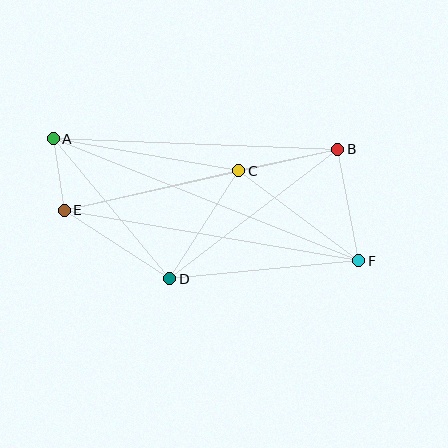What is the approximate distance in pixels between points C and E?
The distance between C and E is approximately 179 pixels.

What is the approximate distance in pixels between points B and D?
The distance between B and D is approximately 212 pixels.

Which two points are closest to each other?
Points A and E are closest to each other.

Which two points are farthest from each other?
Points A and F are farthest from each other.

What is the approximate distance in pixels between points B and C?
The distance between B and C is approximately 101 pixels.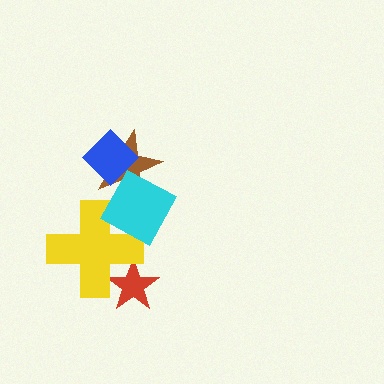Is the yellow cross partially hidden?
Yes, it is partially covered by another shape.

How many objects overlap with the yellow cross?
2 objects overlap with the yellow cross.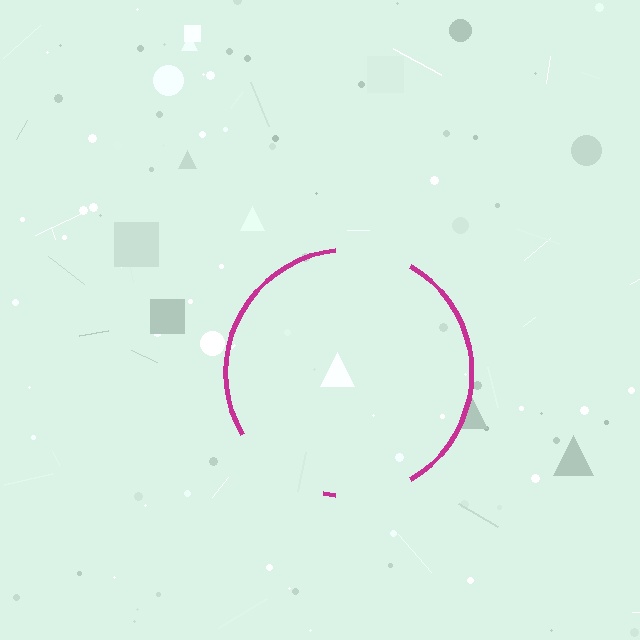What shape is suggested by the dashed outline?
The dashed outline suggests a circle.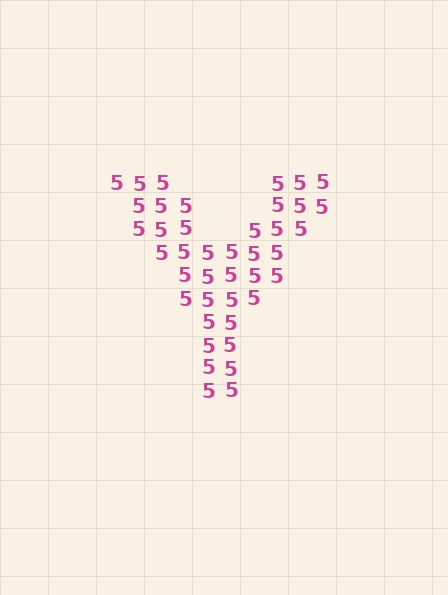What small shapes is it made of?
It is made of small digit 5's.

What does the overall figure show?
The overall figure shows the letter Y.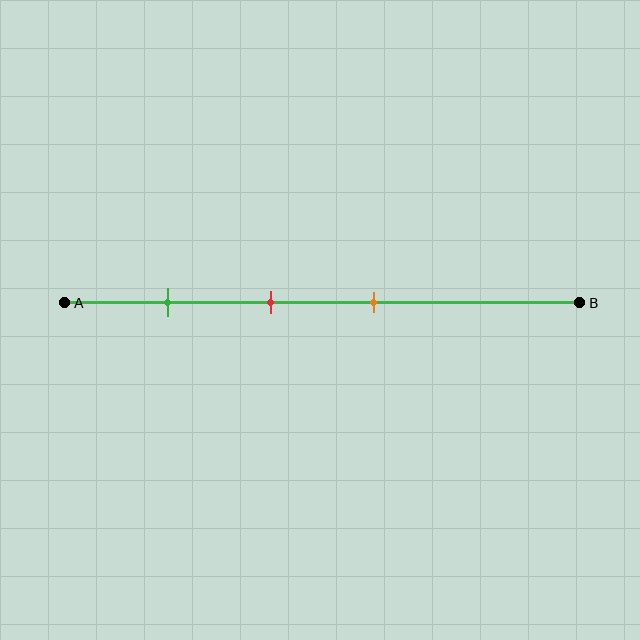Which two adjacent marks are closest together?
The red and orange marks are the closest adjacent pair.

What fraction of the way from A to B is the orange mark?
The orange mark is approximately 60% (0.6) of the way from A to B.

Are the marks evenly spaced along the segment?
Yes, the marks are approximately evenly spaced.